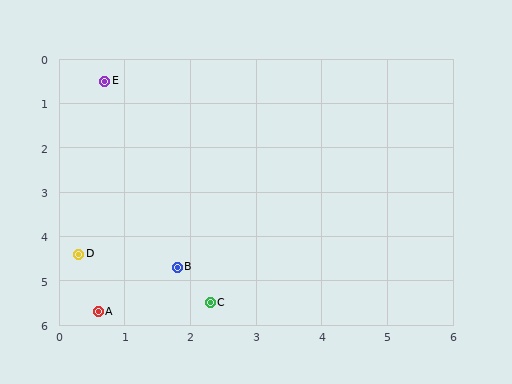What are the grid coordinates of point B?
Point B is at approximately (1.8, 4.7).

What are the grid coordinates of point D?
Point D is at approximately (0.3, 4.4).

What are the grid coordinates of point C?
Point C is at approximately (2.3, 5.5).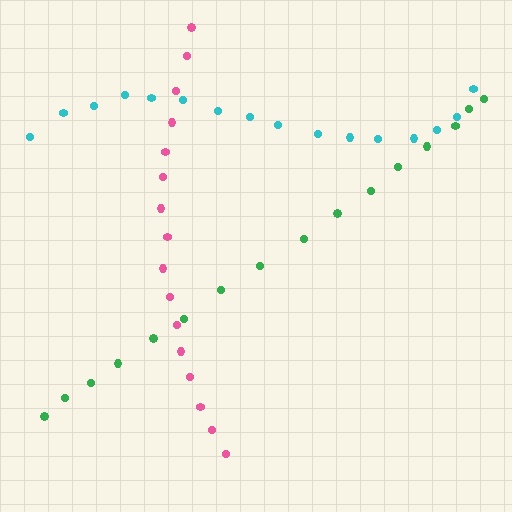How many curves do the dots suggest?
There are 3 distinct paths.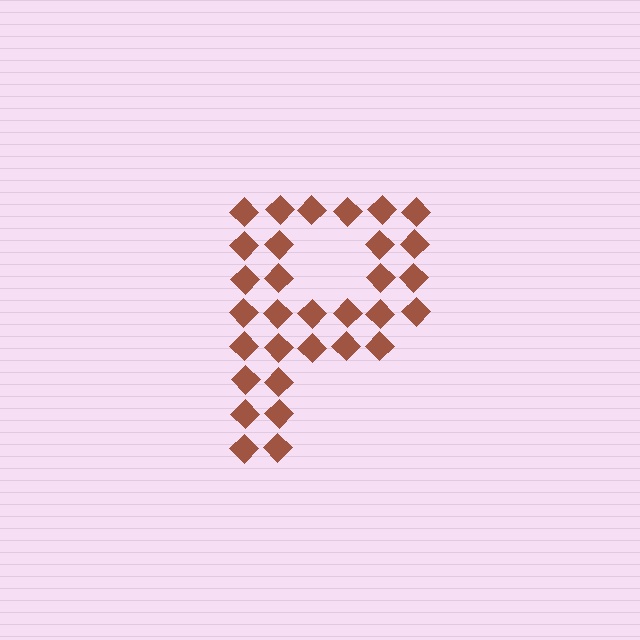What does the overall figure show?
The overall figure shows the letter P.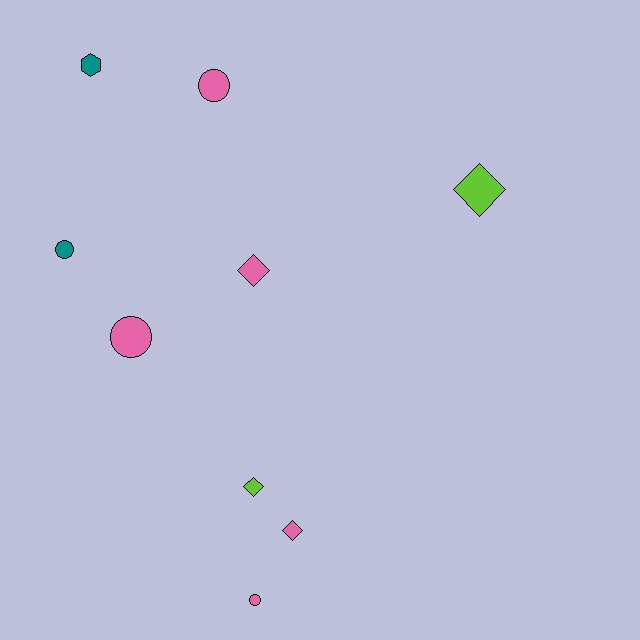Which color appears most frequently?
Pink, with 5 objects.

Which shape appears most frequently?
Diamond, with 4 objects.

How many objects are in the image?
There are 9 objects.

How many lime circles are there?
There are no lime circles.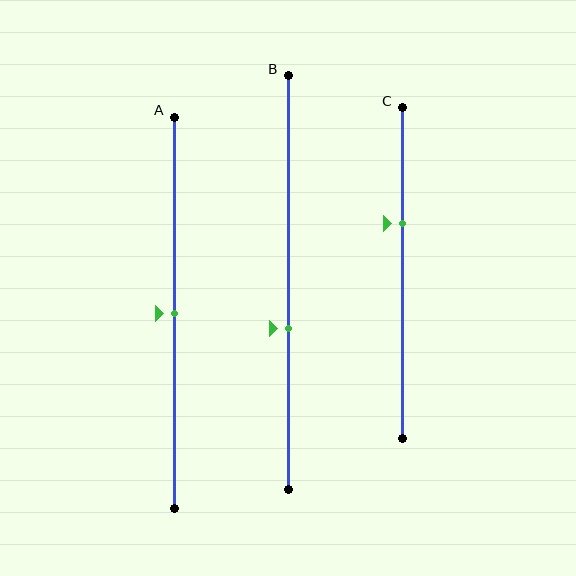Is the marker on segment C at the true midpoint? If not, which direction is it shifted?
No, the marker on segment C is shifted upward by about 15% of the segment length.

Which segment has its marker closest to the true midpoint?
Segment A has its marker closest to the true midpoint.